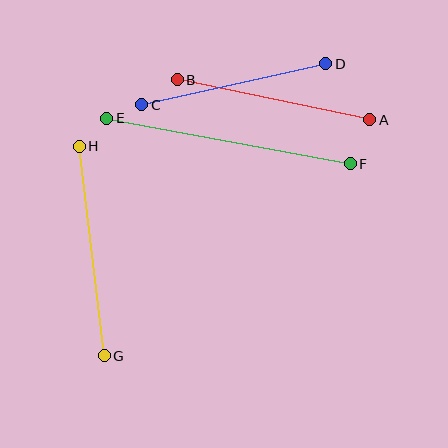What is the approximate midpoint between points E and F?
The midpoint is at approximately (228, 141) pixels.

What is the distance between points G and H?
The distance is approximately 211 pixels.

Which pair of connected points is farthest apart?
Points E and F are farthest apart.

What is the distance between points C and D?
The distance is approximately 189 pixels.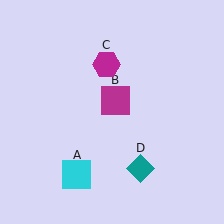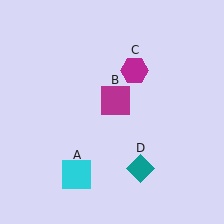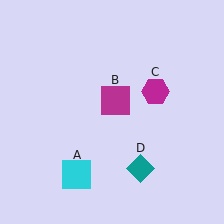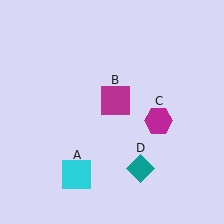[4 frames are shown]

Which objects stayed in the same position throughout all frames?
Cyan square (object A) and magenta square (object B) and teal diamond (object D) remained stationary.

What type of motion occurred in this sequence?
The magenta hexagon (object C) rotated clockwise around the center of the scene.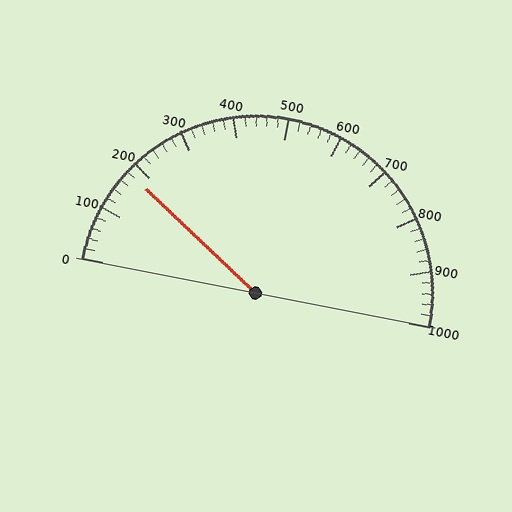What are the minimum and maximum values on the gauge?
The gauge ranges from 0 to 1000.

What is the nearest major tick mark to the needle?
The nearest major tick mark is 200.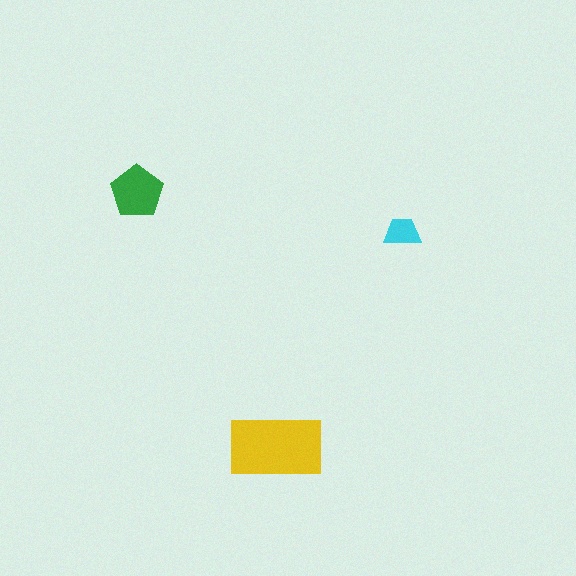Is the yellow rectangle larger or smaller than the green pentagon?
Larger.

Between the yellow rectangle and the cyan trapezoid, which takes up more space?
The yellow rectangle.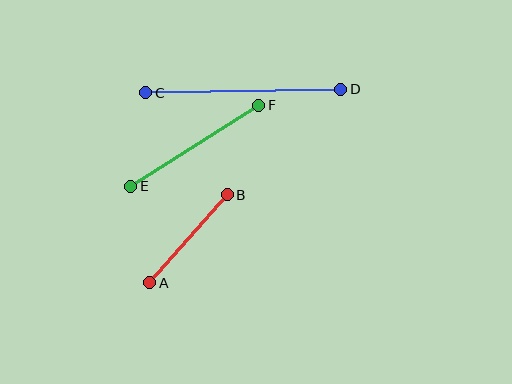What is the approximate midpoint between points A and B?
The midpoint is at approximately (188, 239) pixels.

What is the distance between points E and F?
The distance is approximately 152 pixels.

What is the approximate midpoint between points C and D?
The midpoint is at approximately (243, 91) pixels.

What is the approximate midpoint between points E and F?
The midpoint is at approximately (195, 146) pixels.